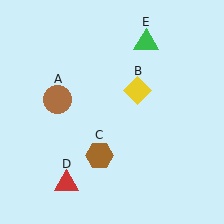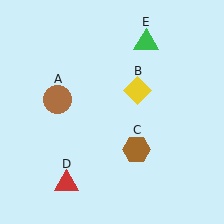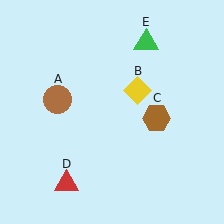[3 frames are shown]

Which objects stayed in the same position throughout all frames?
Brown circle (object A) and yellow diamond (object B) and red triangle (object D) and green triangle (object E) remained stationary.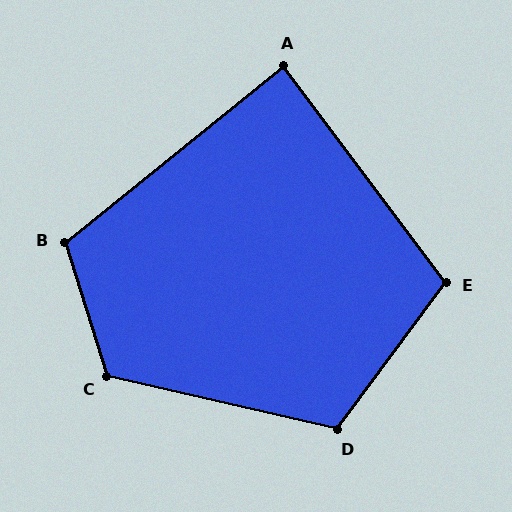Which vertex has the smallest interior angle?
A, at approximately 88 degrees.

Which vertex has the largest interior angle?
C, at approximately 120 degrees.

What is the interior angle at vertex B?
Approximately 111 degrees (obtuse).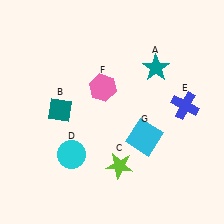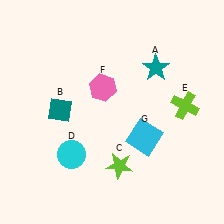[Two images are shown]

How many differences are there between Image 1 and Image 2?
There is 1 difference between the two images.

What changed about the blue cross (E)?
In Image 1, E is blue. In Image 2, it changed to lime.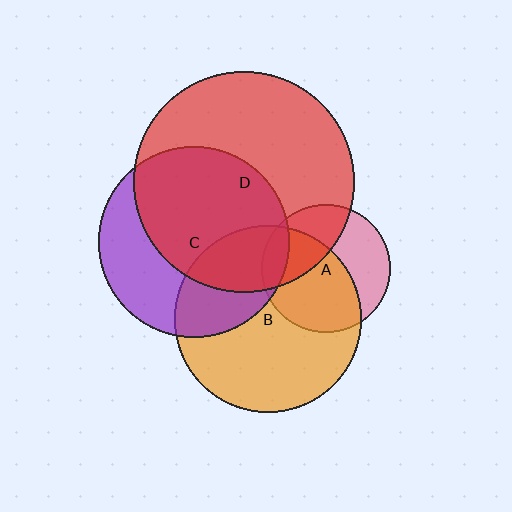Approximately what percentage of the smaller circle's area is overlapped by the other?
Approximately 35%.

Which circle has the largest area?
Circle D (red).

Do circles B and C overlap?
Yes.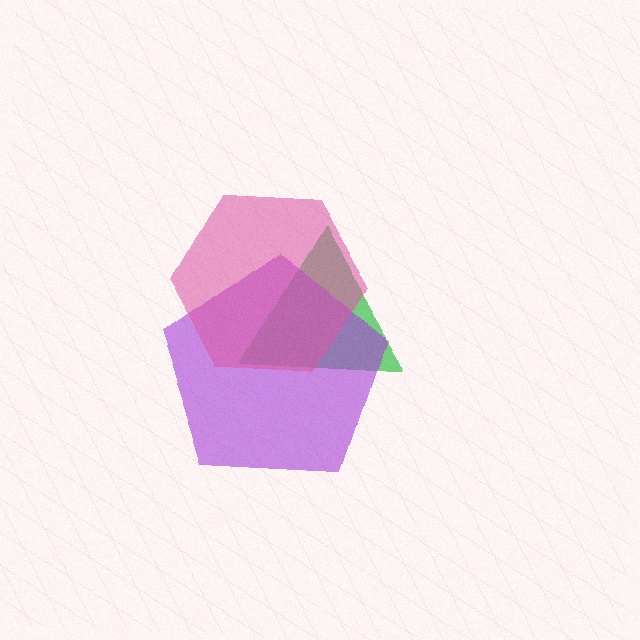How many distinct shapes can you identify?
There are 3 distinct shapes: a green triangle, a purple pentagon, a pink hexagon.